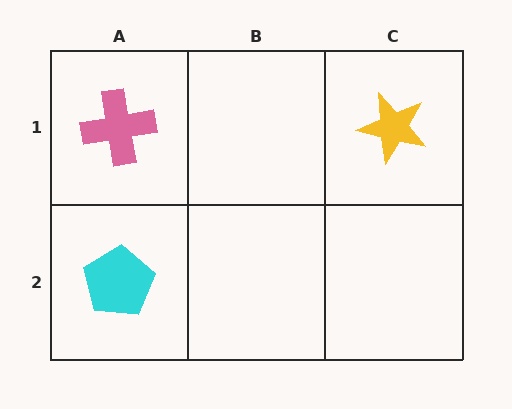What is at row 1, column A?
A pink cross.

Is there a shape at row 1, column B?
No, that cell is empty.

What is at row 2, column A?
A cyan pentagon.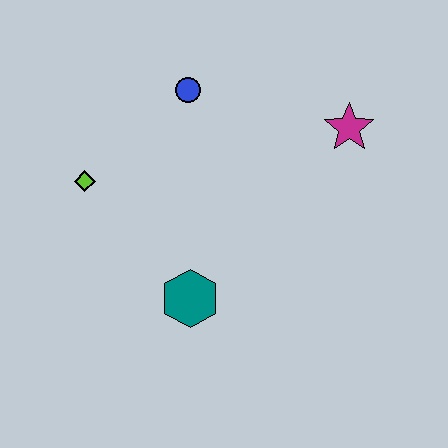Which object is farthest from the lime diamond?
The magenta star is farthest from the lime diamond.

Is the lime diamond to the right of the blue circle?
No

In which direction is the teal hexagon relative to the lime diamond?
The teal hexagon is below the lime diamond.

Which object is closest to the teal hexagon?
The lime diamond is closest to the teal hexagon.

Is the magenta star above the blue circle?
No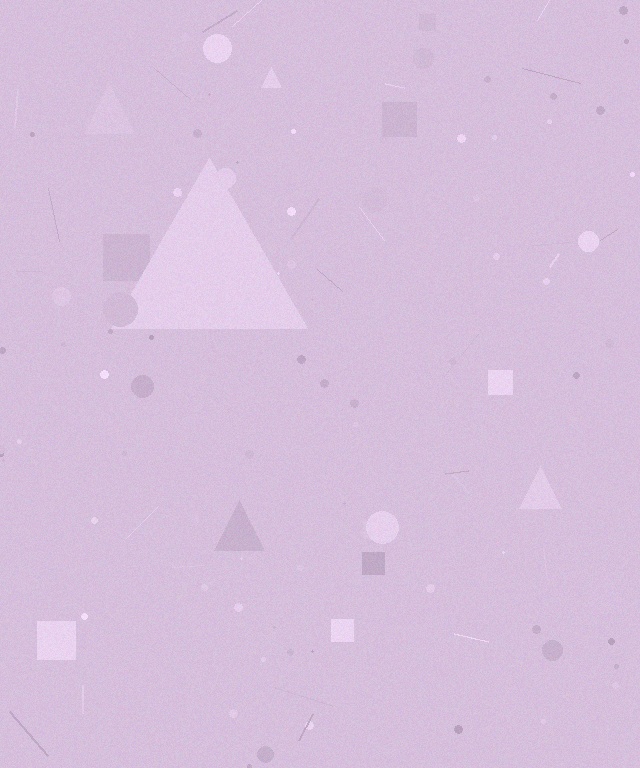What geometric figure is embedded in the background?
A triangle is embedded in the background.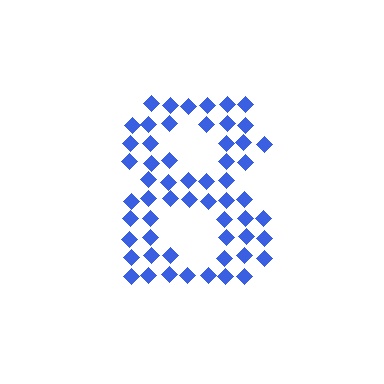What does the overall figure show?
The overall figure shows the digit 8.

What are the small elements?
The small elements are diamonds.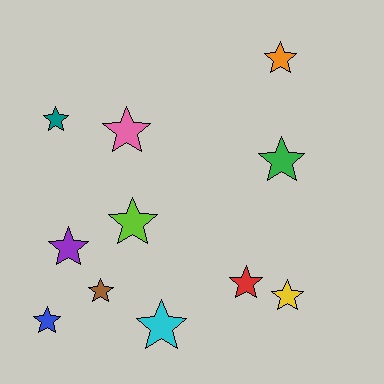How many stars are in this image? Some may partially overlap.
There are 11 stars.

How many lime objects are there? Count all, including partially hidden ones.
There is 1 lime object.